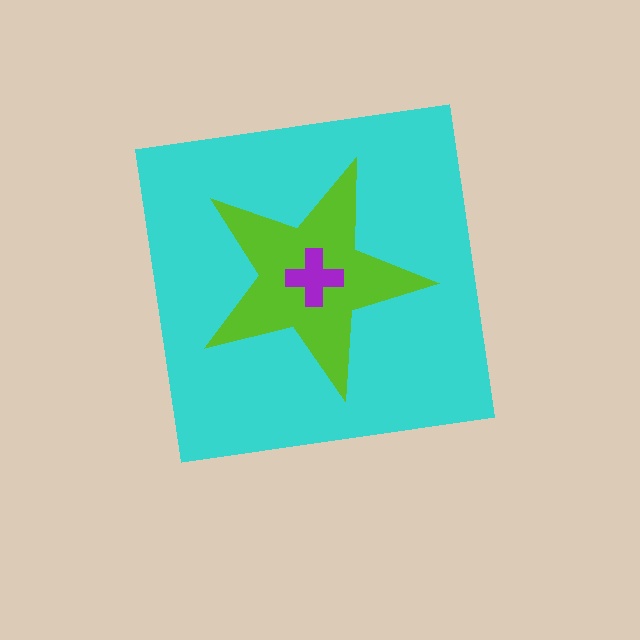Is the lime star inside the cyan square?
Yes.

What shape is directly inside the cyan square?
The lime star.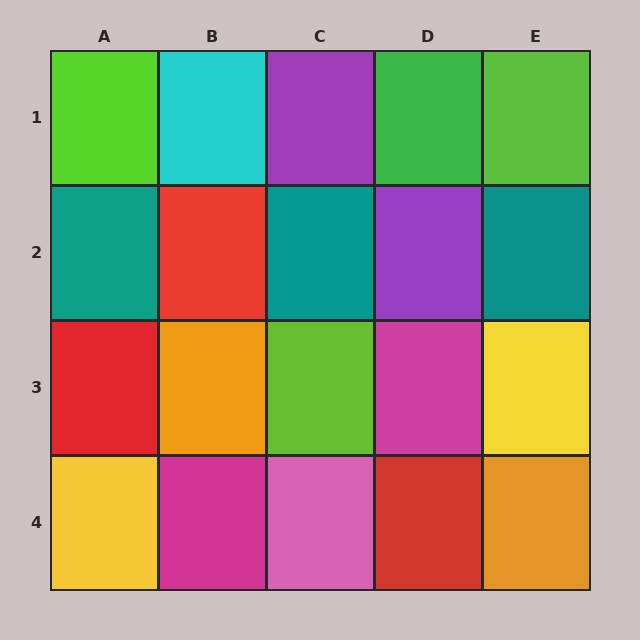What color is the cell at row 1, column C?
Purple.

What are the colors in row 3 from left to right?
Red, orange, lime, magenta, yellow.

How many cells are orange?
2 cells are orange.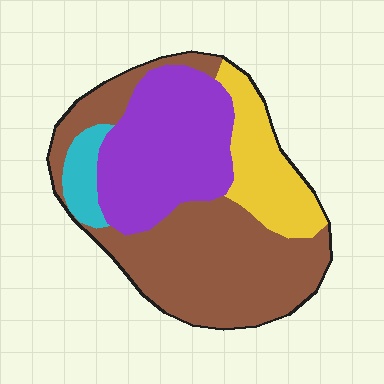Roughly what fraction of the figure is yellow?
Yellow takes up about one sixth (1/6) of the figure.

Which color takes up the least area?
Cyan, at roughly 5%.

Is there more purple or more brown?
Brown.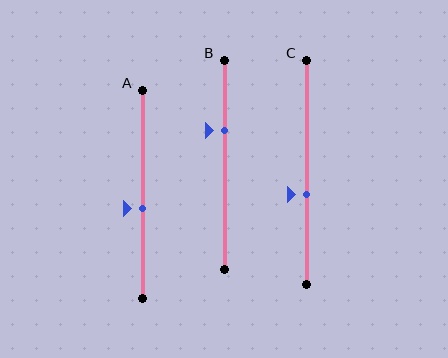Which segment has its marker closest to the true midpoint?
Segment A has its marker closest to the true midpoint.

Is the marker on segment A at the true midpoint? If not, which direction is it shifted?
No, the marker on segment A is shifted downward by about 7% of the segment length.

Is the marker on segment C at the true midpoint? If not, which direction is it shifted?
No, the marker on segment C is shifted downward by about 10% of the segment length.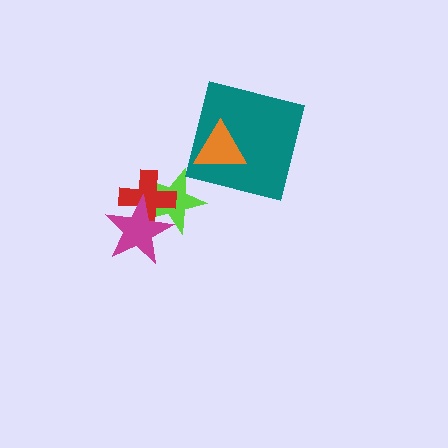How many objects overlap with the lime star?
2 objects overlap with the lime star.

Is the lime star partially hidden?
Yes, it is partially covered by another shape.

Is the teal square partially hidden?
Yes, it is partially covered by another shape.